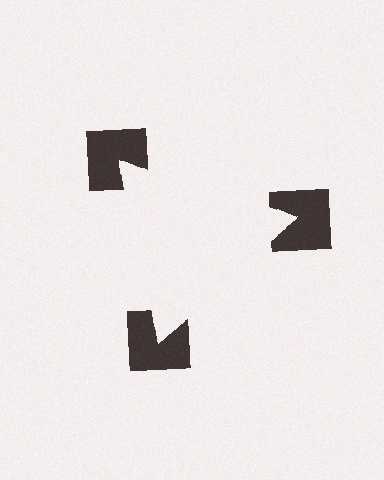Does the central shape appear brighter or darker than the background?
It typically appears slightly brighter than the background, even though no actual brightness change is drawn.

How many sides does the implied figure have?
3 sides.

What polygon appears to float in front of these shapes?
An illusory triangle — its edges are inferred from the aligned wedge cuts in the notched squares, not physically drawn.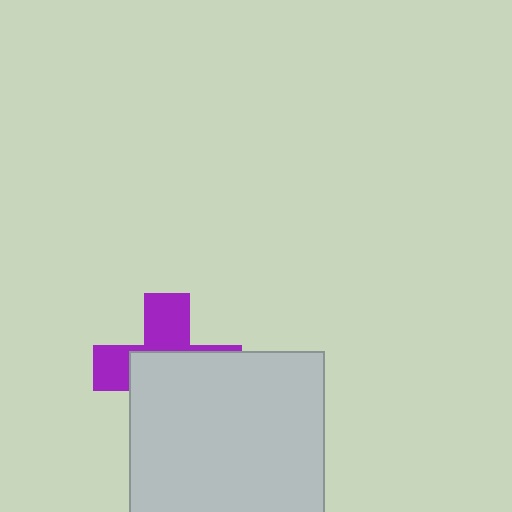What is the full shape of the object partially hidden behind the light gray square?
The partially hidden object is a purple cross.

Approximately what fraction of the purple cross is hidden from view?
Roughly 59% of the purple cross is hidden behind the light gray square.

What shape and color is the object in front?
The object in front is a light gray square.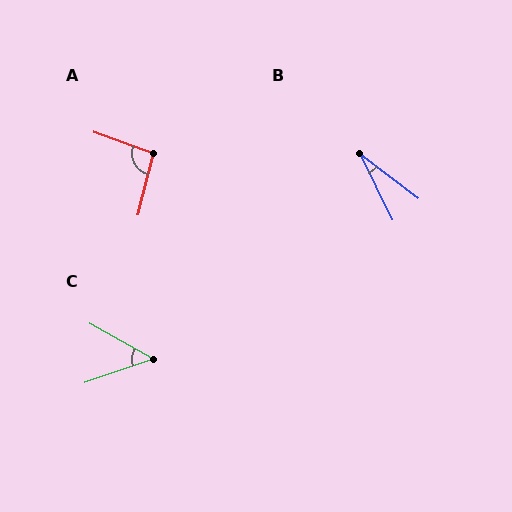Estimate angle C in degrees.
Approximately 48 degrees.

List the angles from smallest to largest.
B (27°), C (48°), A (95°).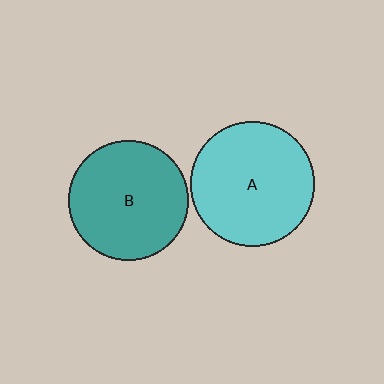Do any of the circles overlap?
No, none of the circles overlap.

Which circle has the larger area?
Circle A (cyan).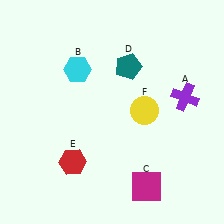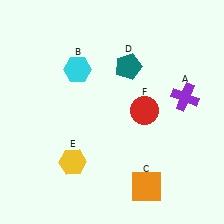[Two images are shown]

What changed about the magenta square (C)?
In Image 1, C is magenta. In Image 2, it changed to orange.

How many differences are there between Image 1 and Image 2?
There are 3 differences between the two images.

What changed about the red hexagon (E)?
In Image 1, E is red. In Image 2, it changed to yellow.